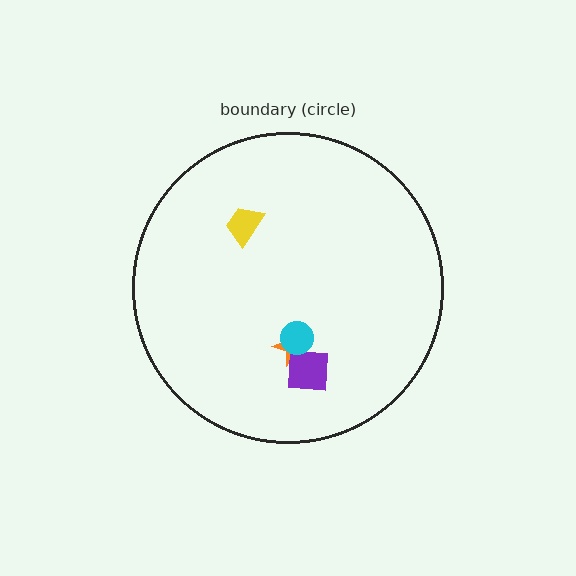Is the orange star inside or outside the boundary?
Inside.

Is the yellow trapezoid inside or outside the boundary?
Inside.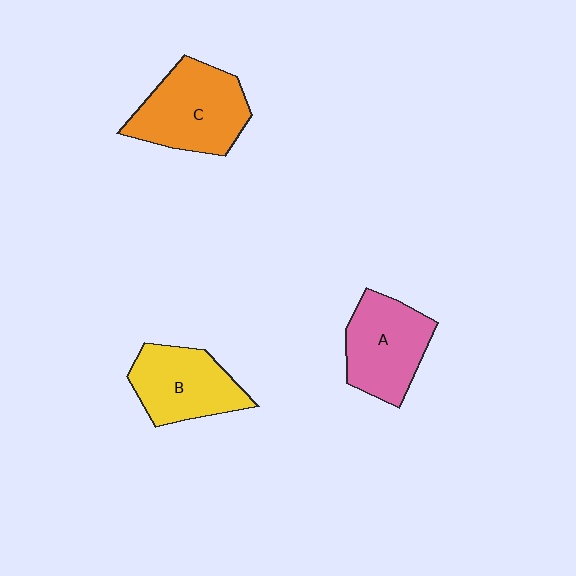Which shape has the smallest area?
Shape B (yellow).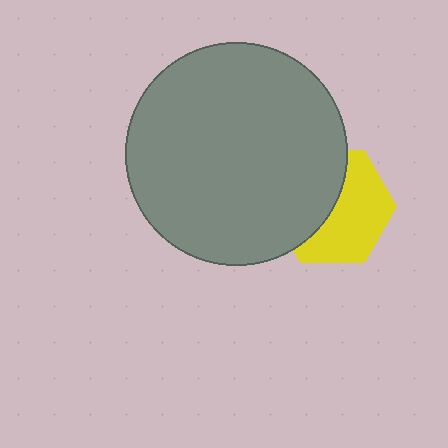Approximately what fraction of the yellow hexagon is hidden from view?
Roughly 46% of the yellow hexagon is hidden behind the gray circle.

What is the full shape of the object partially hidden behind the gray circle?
The partially hidden object is a yellow hexagon.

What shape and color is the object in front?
The object in front is a gray circle.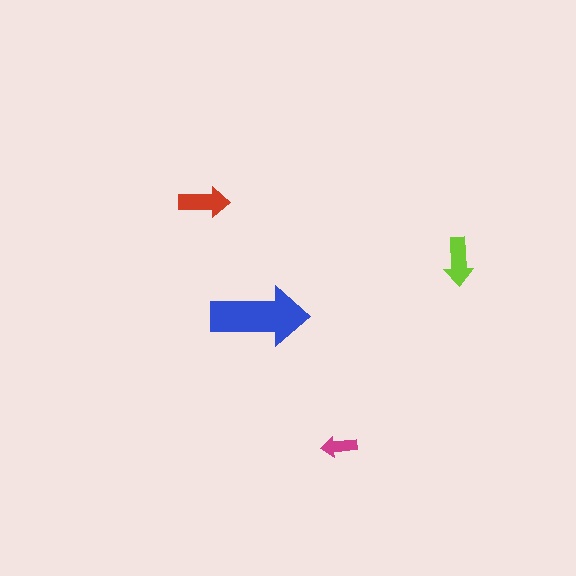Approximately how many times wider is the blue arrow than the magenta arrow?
About 3 times wider.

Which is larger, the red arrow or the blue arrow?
The blue one.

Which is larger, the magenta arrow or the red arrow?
The red one.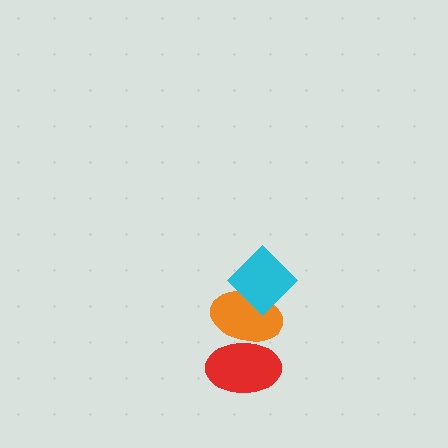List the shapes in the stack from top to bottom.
From top to bottom: the cyan diamond, the orange ellipse, the red ellipse.